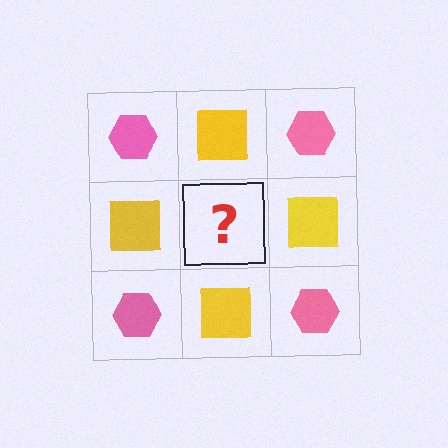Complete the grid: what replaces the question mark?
The question mark should be replaced with a pink hexagon.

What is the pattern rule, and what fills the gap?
The rule is that it alternates pink hexagon and yellow square in a checkerboard pattern. The gap should be filled with a pink hexagon.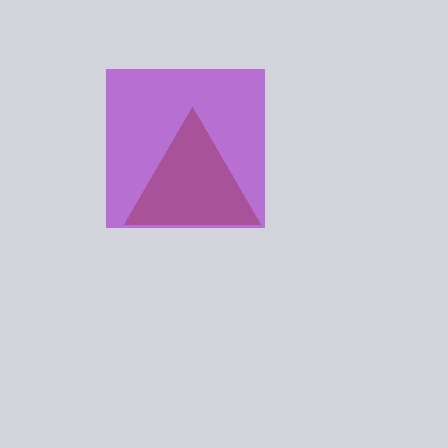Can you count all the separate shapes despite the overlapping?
Yes, there are 2 separate shapes.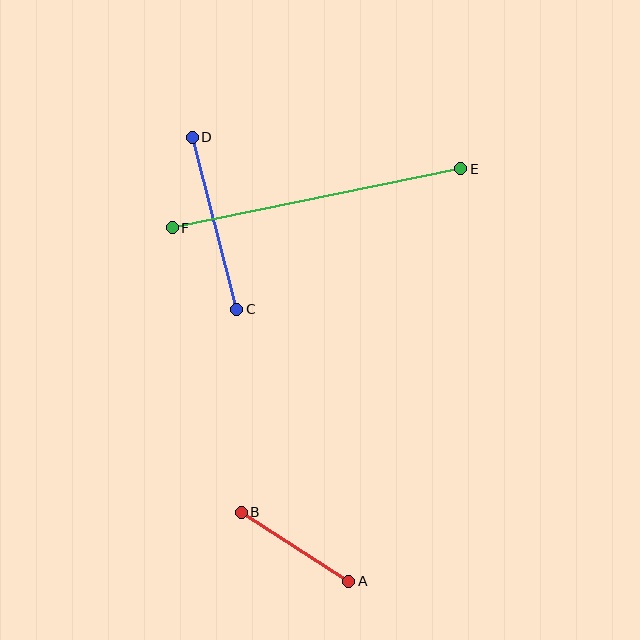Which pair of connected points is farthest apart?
Points E and F are farthest apart.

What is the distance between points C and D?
The distance is approximately 178 pixels.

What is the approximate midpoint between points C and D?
The midpoint is at approximately (214, 223) pixels.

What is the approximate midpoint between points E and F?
The midpoint is at approximately (317, 198) pixels.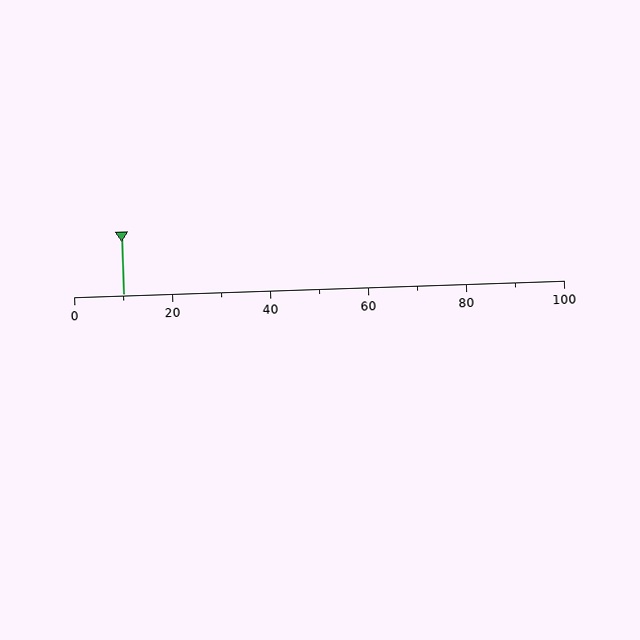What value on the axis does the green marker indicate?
The marker indicates approximately 10.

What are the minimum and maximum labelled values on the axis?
The axis runs from 0 to 100.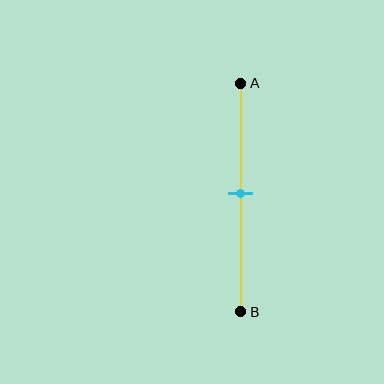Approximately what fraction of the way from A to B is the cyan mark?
The cyan mark is approximately 50% of the way from A to B.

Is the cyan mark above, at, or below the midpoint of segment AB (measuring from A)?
The cyan mark is approximately at the midpoint of segment AB.